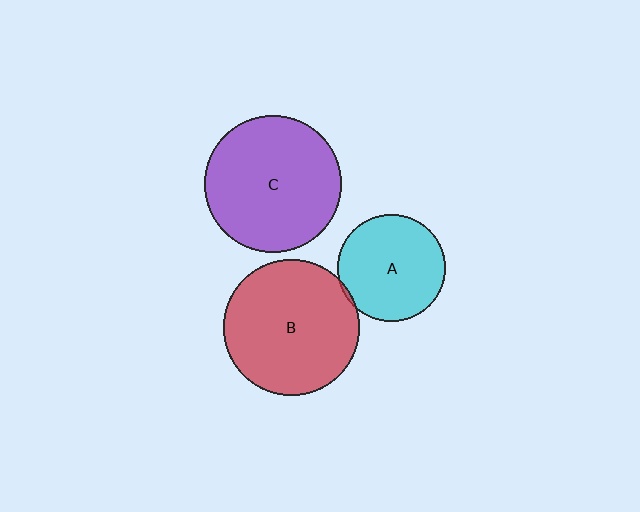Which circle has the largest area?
Circle C (purple).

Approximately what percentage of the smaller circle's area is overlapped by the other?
Approximately 5%.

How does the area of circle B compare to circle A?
Approximately 1.6 times.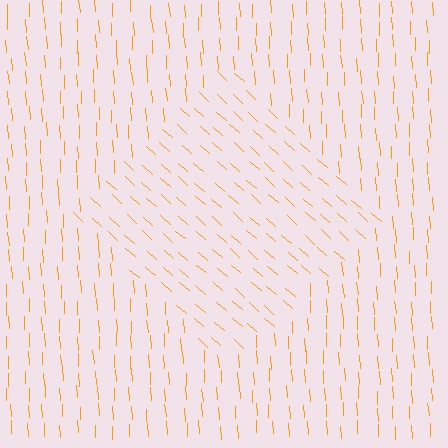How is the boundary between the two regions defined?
The boundary is defined purely by a change in line orientation (approximately 45 degrees difference). All lines are the same color and thickness.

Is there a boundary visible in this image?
Yes, there is a texture boundary formed by a change in line orientation.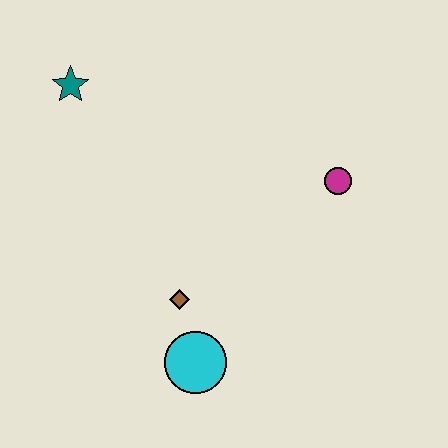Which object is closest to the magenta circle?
The brown diamond is closest to the magenta circle.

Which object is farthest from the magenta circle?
The teal star is farthest from the magenta circle.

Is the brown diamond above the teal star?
No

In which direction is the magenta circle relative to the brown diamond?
The magenta circle is to the right of the brown diamond.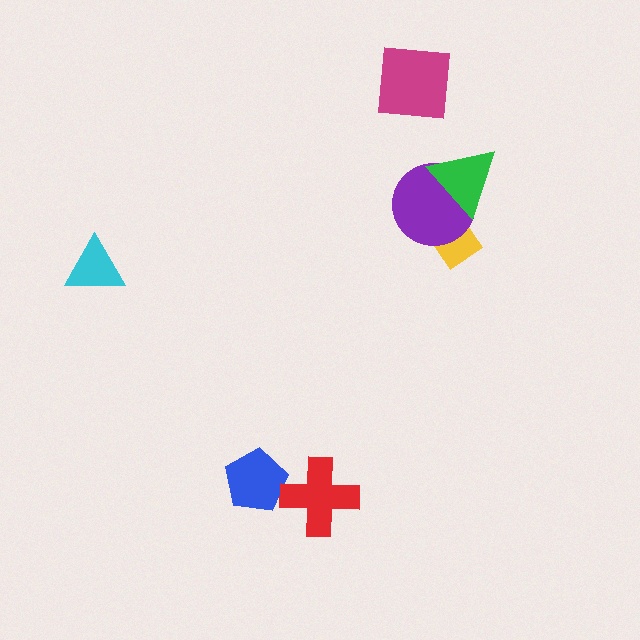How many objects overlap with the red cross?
1 object overlaps with the red cross.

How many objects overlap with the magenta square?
0 objects overlap with the magenta square.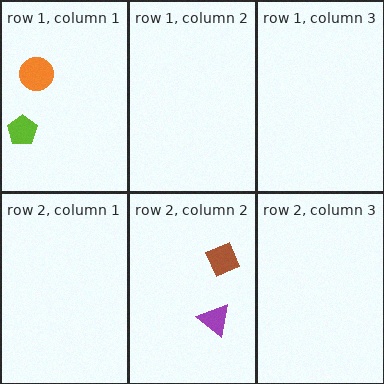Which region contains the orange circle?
The row 1, column 1 region.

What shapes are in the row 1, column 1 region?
The orange circle, the lime pentagon.